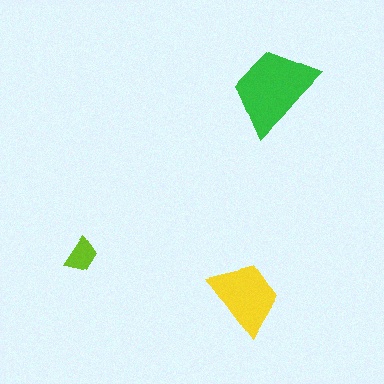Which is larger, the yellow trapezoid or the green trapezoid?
The green one.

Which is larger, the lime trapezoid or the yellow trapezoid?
The yellow one.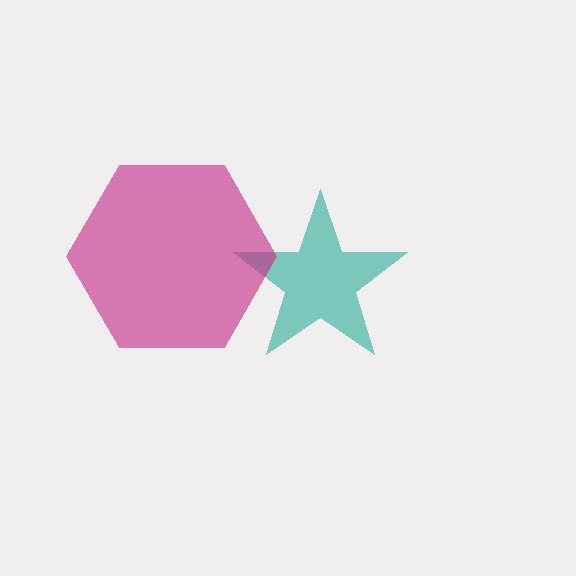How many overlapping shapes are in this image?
There are 2 overlapping shapes in the image.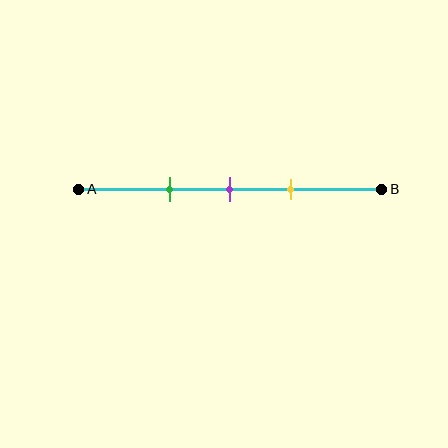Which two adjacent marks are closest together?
The purple and yellow marks are the closest adjacent pair.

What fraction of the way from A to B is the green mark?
The green mark is approximately 30% (0.3) of the way from A to B.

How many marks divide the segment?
There are 3 marks dividing the segment.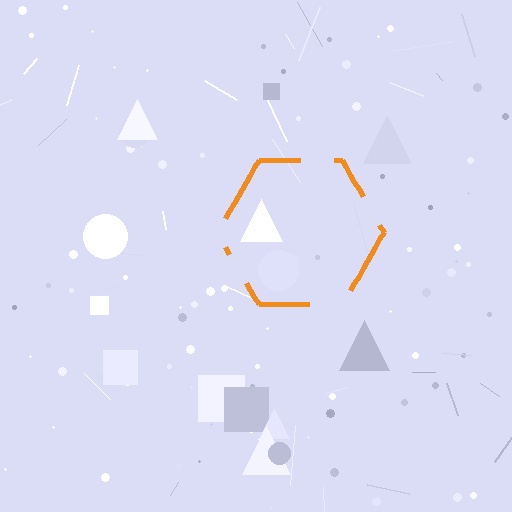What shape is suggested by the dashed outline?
The dashed outline suggests a hexagon.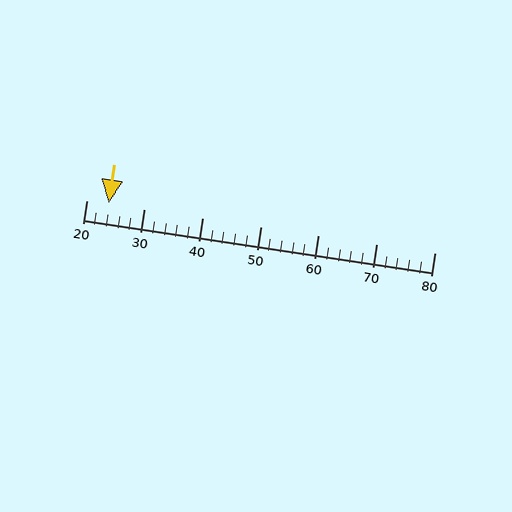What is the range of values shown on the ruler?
The ruler shows values from 20 to 80.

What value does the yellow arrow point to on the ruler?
The yellow arrow points to approximately 24.